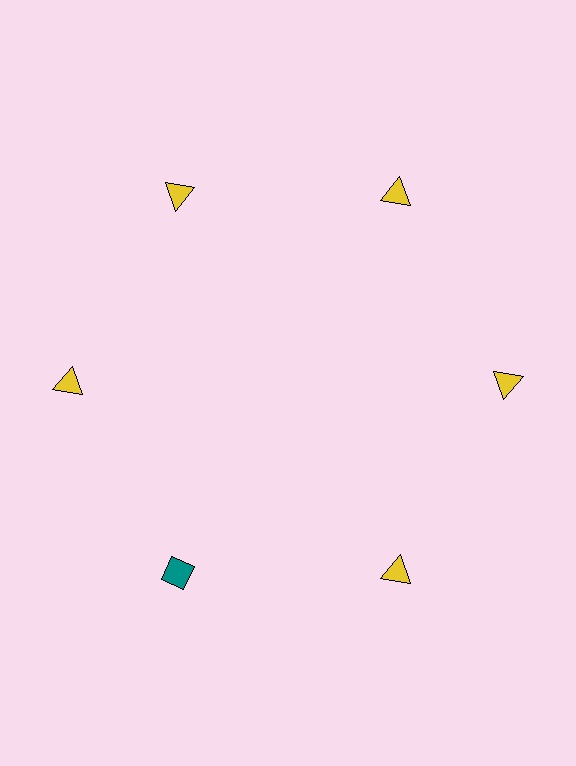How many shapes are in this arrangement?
There are 6 shapes arranged in a ring pattern.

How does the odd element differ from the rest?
It differs in both color (teal instead of yellow) and shape (diamond instead of triangle).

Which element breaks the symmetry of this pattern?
The teal diamond at roughly the 7 o'clock position breaks the symmetry. All other shapes are yellow triangles.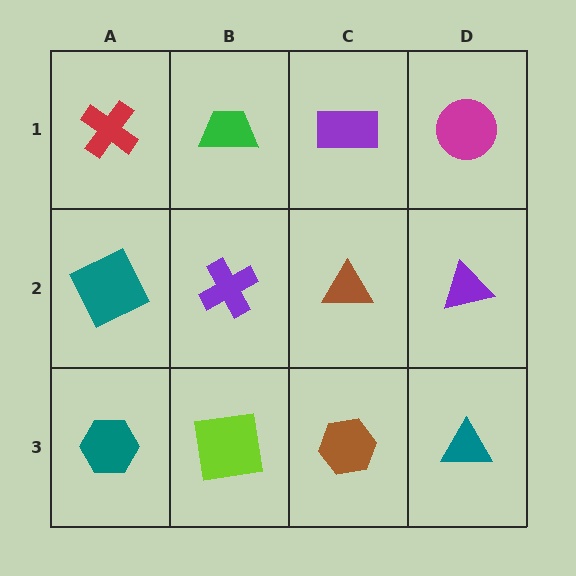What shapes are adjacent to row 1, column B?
A purple cross (row 2, column B), a red cross (row 1, column A), a purple rectangle (row 1, column C).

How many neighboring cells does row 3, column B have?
3.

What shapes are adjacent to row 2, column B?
A green trapezoid (row 1, column B), a lime square (row 3, column B), a teal square (row 2, column A), a brown triangle (row 2, column C).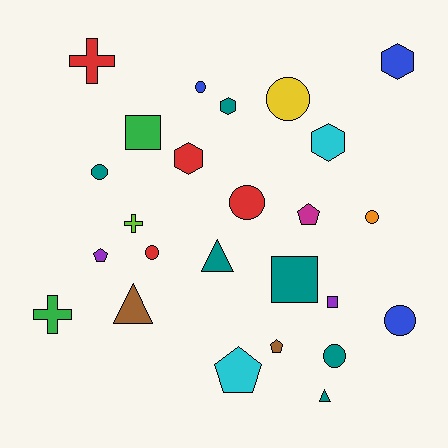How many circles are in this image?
There are 8 circles.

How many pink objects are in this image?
There are no pink objects.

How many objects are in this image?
There are 25 objects.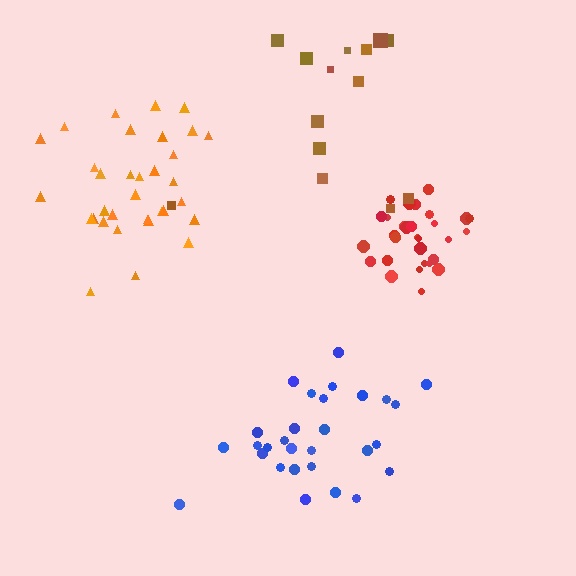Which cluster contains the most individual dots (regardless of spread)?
Orange (33).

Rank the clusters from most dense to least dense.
red, orange, blue, brown.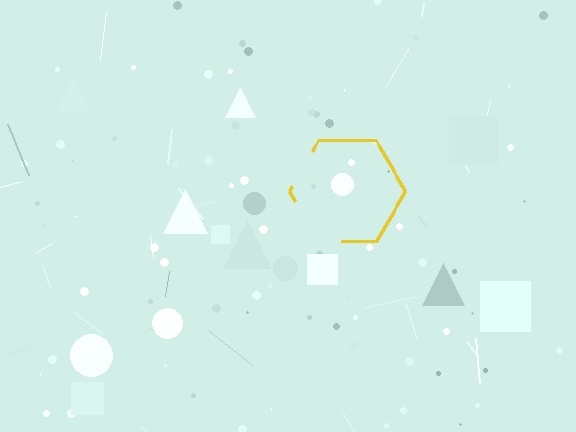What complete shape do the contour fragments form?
The contour fragments form a hexagon.